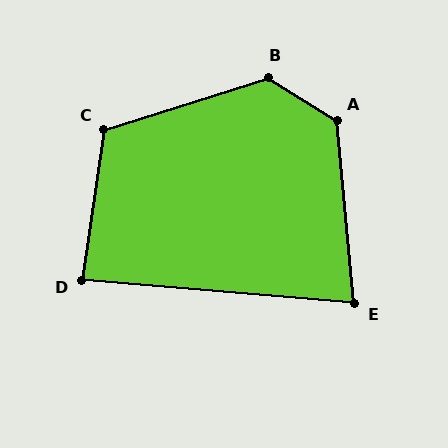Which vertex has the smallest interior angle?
E, at approximately 80 degrees.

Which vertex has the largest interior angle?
B, at approximately 130 degrees.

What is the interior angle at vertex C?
Approximately 116 degrees (obtuse).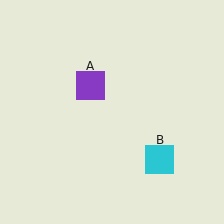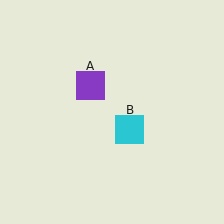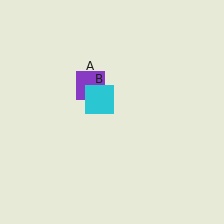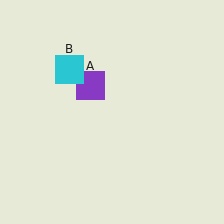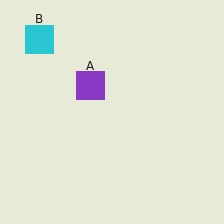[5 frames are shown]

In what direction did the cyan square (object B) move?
The cyan square (object B) moved up and to the left.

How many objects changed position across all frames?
1 object changed position: cyan square (object B).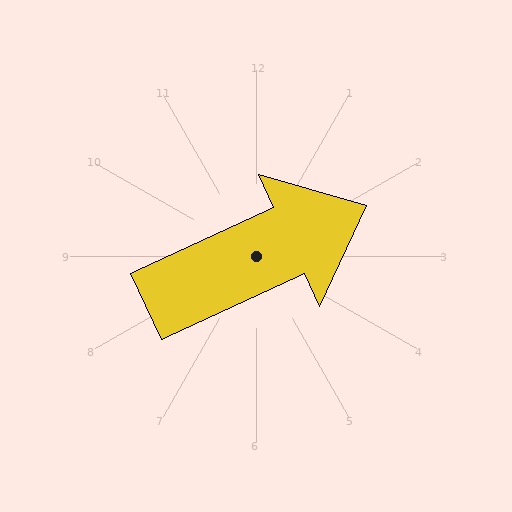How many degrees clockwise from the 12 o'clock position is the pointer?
Approximately 65 degrees.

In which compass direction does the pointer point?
Northeast.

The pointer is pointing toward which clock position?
Roughly 2 o'clock.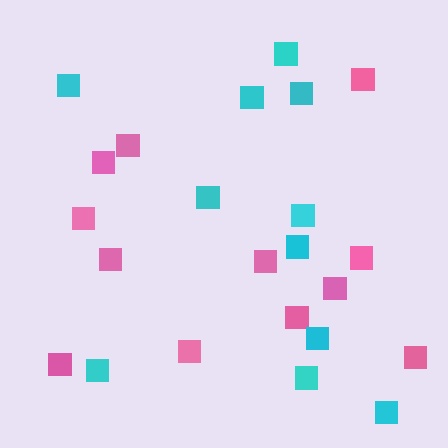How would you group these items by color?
There are 2 groups: one group of pink squares (12) and one group of cyan squares (11).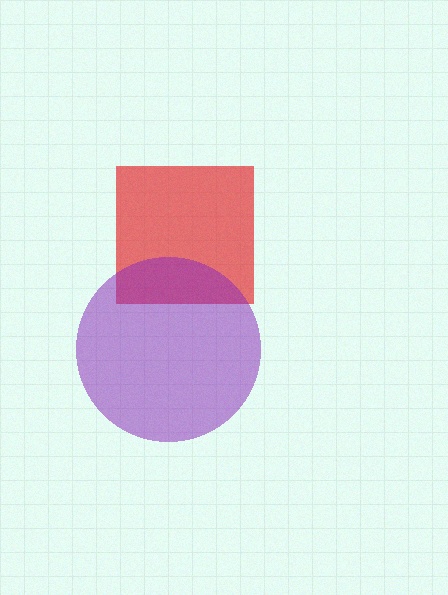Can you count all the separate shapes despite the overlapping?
Yes, there are 2 separate shapes.